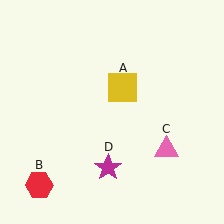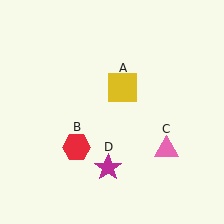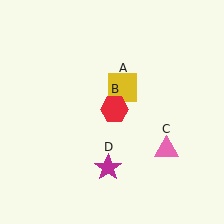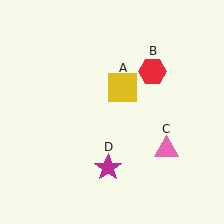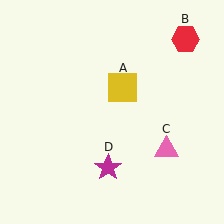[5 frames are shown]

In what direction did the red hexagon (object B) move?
The red hexagon (object B) moved up and to the right.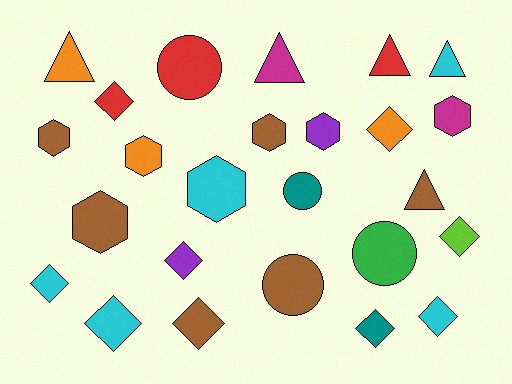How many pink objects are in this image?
There are no pink objects.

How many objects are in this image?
There are 25 objects.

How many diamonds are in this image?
There are 9 diamonds.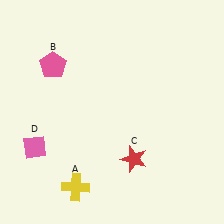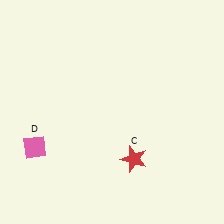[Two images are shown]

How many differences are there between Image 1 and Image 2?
There are 2 differences between the two images.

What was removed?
The pink pentagon (B), the yellow cross (A) were removed in Image 2.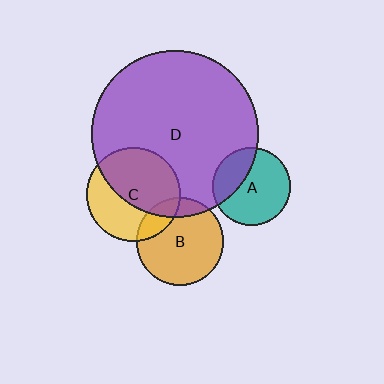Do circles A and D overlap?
Yes.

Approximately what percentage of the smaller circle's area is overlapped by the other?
Approximately 30%.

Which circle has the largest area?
Circle D (purple).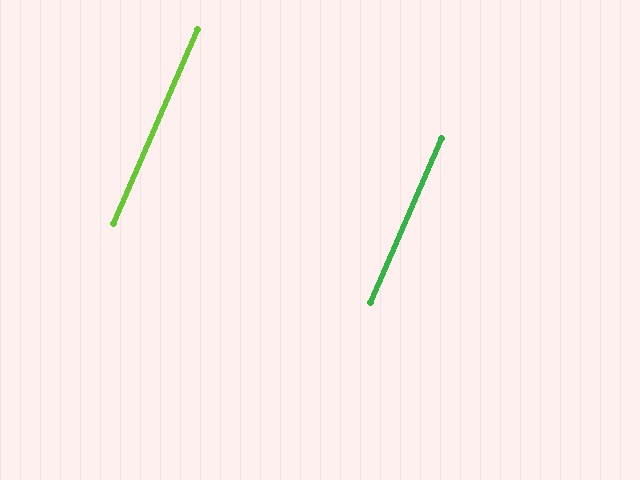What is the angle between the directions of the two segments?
Approximately 0 degrees.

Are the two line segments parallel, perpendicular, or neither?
Parallel — their directions differ by only 0.3°.